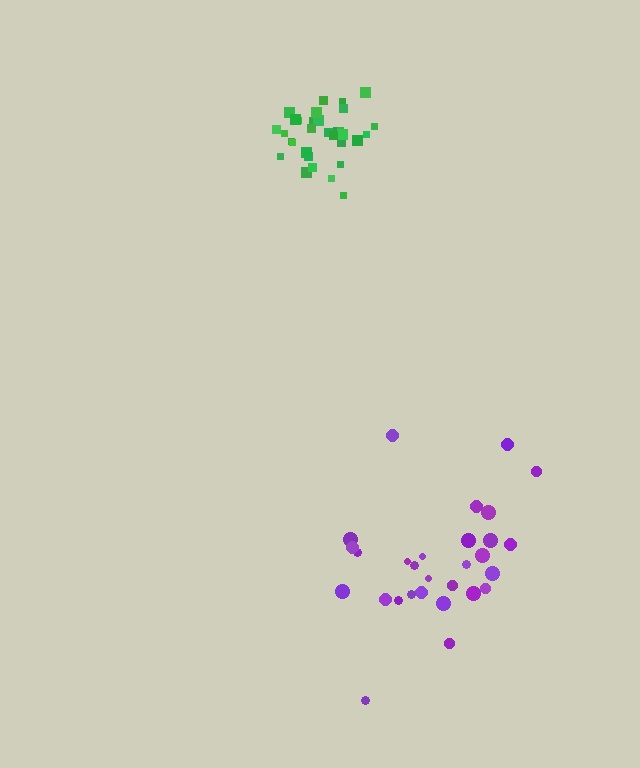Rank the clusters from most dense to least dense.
green, purple.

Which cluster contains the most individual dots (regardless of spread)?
Green (33).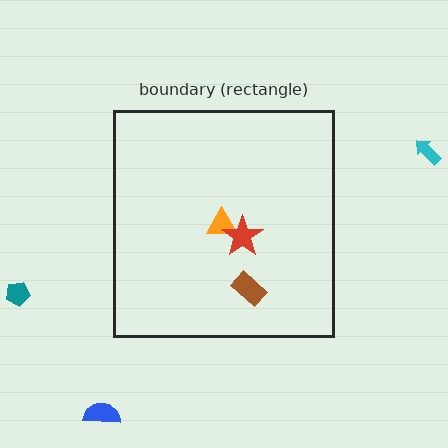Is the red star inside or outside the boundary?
Inside.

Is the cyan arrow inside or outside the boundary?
Outside.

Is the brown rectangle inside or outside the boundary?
Inside.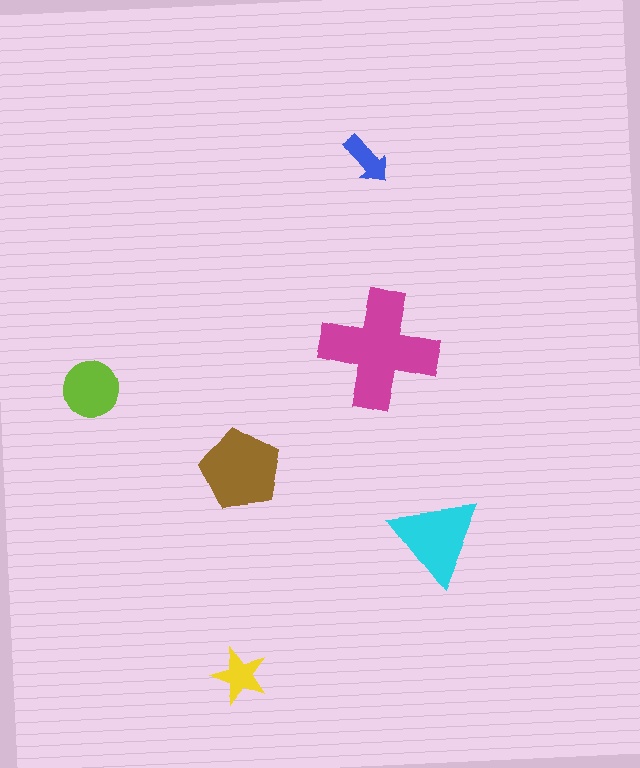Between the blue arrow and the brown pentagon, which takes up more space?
The brown pentagon.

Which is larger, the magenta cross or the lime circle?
The magenta cross.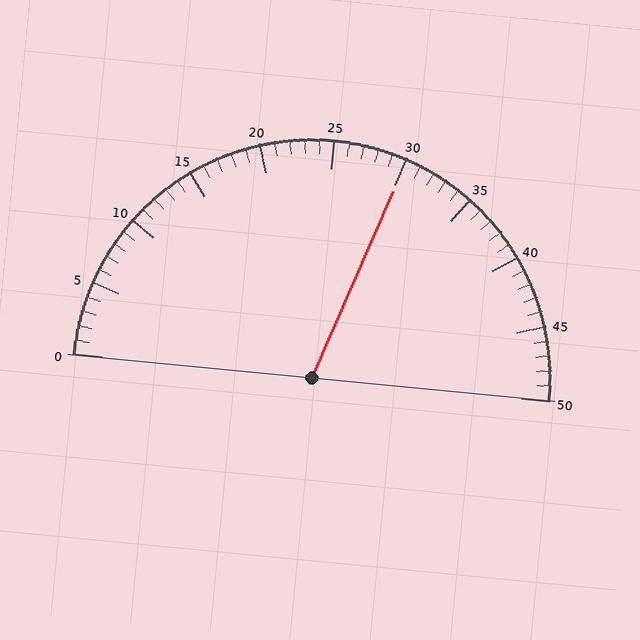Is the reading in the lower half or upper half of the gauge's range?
The reading is in the upper half of the range (0 to 50).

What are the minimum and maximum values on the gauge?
The gauge ranges from 0 to 50.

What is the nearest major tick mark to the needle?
The nearest major tick mark is 30.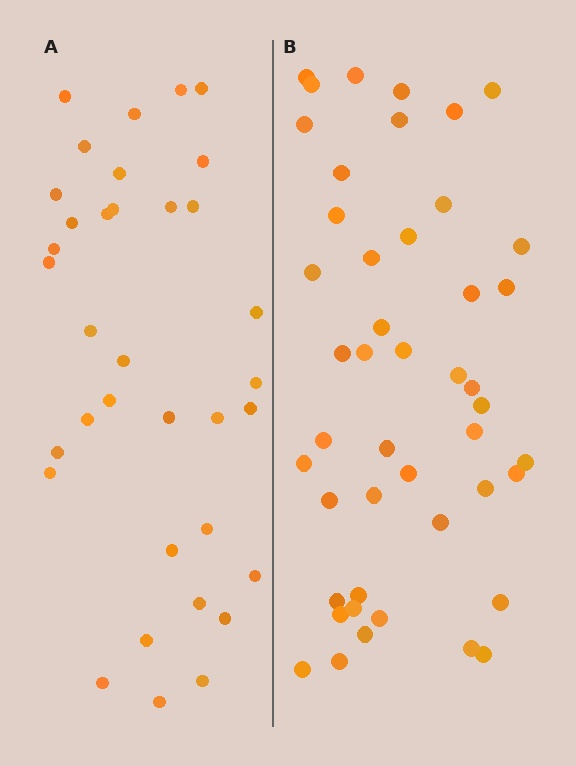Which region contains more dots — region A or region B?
Region B (the right region) has more dots.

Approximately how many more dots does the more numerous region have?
Region B has roughly 12 or so more dots than region A.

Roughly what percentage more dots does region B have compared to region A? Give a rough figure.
About 30% more.